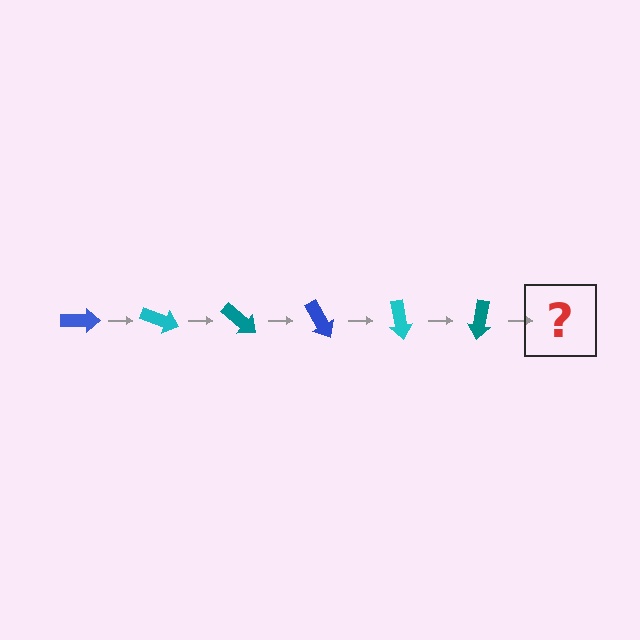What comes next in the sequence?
The next element should be a blue arrow, rotated 120 degrees from the start.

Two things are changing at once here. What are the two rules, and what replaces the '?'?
The two rules are that it rotates 20 degrees each step and the color cycles through blue, cyan, and teal. The '?' should be a blue arrow, rotated 120 degrees from the start.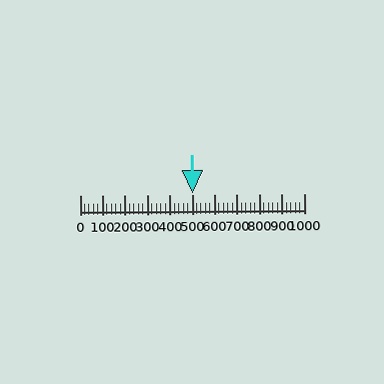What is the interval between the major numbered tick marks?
The major tick marks are spaced 100 units apart.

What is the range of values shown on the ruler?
The ruler shows values from 0 to 1000.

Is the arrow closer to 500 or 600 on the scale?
The arrow is closer to 500.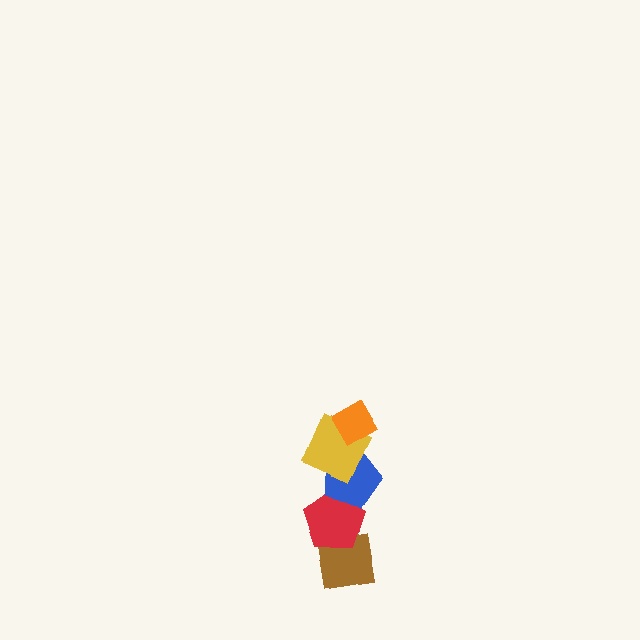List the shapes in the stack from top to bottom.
From top to bottom: the orange diamond, the yellow square, the blue pentagon, the red pentagon, the brown square.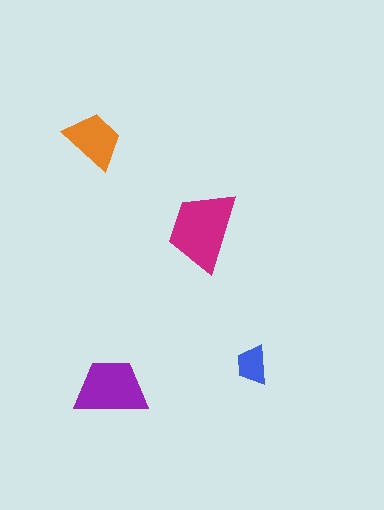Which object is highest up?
The orange trapezoid is topmost.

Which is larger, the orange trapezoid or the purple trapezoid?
The purple one.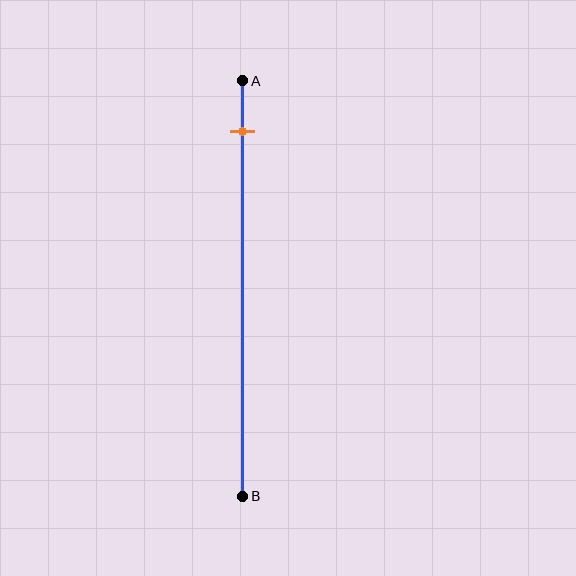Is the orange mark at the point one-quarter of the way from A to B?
No, the mark is at about 10% from A, not at the 25% one-quarter point.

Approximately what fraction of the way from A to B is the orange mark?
The orange mark is approximately 10% of the way from A to B.